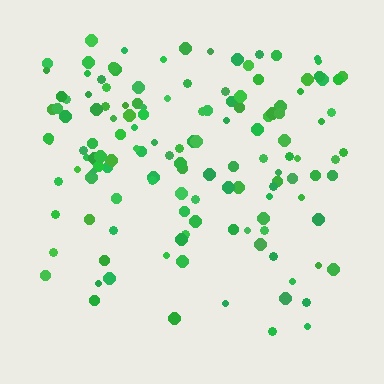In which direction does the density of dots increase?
From bottom to top, with the top side densest.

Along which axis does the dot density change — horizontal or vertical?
Vertical.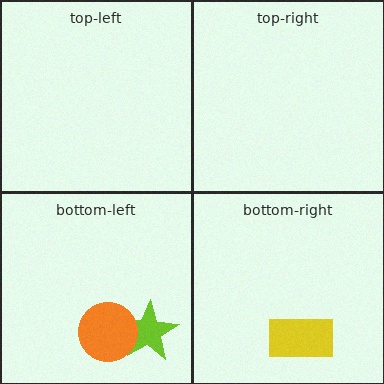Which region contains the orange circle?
The bottom-left region.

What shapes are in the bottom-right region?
The yellow rectangle.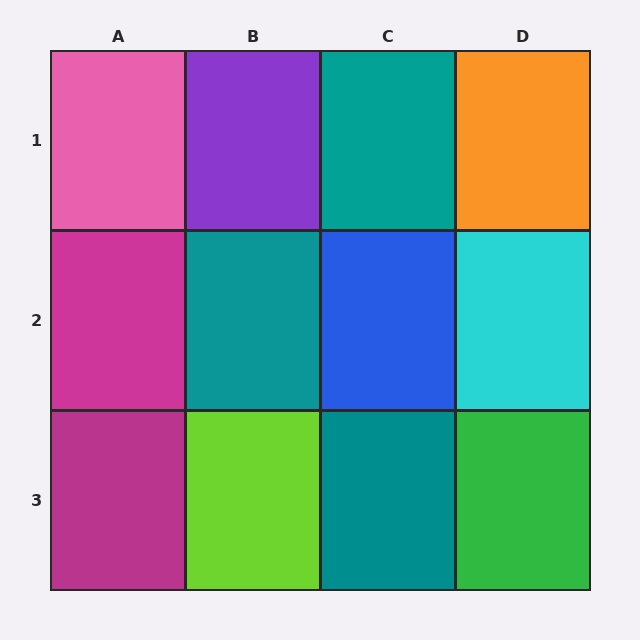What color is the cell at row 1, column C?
Teal.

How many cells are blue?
1 cell is blue.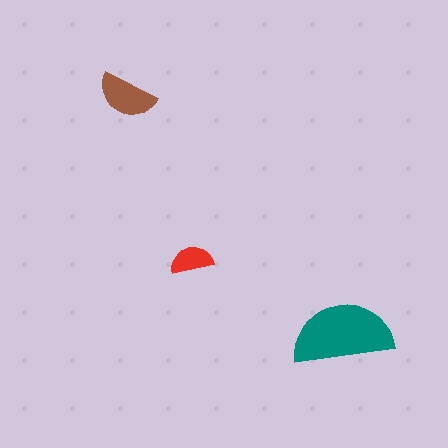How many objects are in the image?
There are 3 objects in the image.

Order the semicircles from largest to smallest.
the teal one, the brown one, the red one.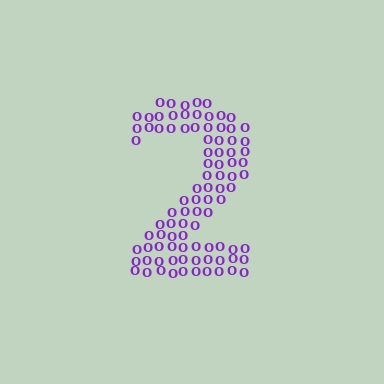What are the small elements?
The small elements are letter O's.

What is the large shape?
The large shape is the digit 2.